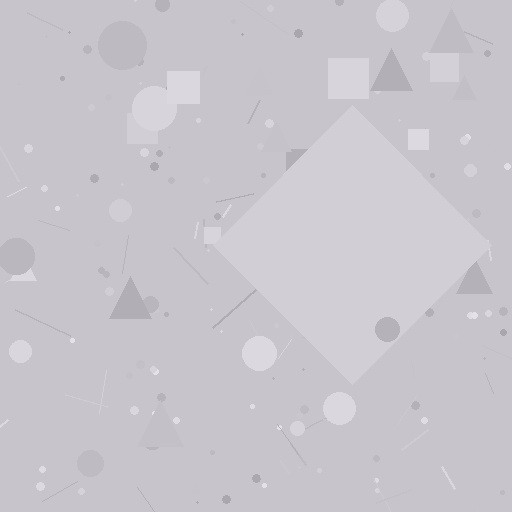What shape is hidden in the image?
A diamond is hidden in the image.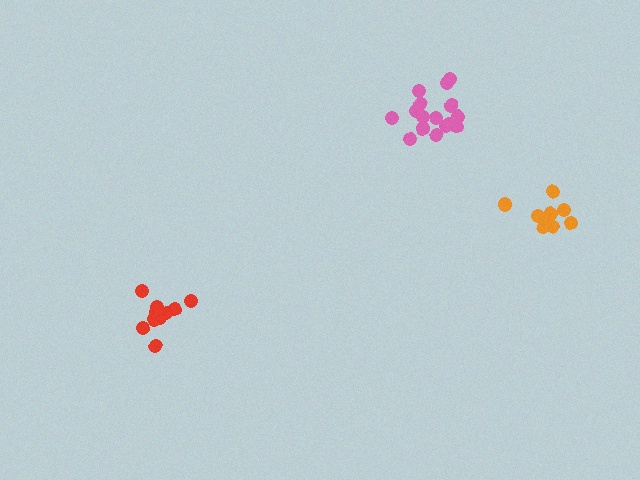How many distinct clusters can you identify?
There are 3 distinct clusters.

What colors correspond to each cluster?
The clusters are colored: orange, pink, red.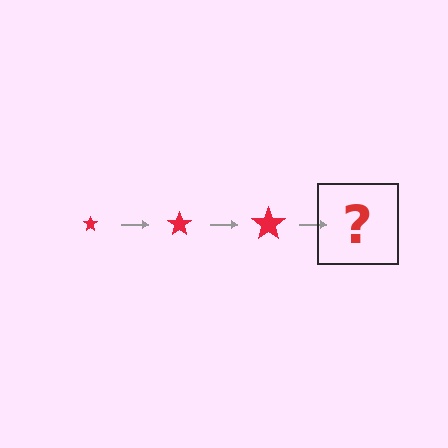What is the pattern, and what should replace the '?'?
The pattern is that the star gets progressively larger each step. The '?' should be a red star, larger than the previous one.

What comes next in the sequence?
The next element should be a red star, larger than the previous one.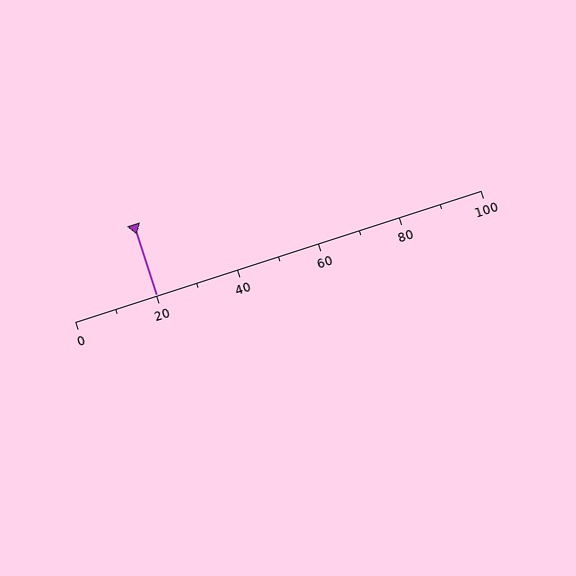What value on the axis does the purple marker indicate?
The marker indicates approximately 20.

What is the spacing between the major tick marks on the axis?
The major ticks are spaced 20 apart.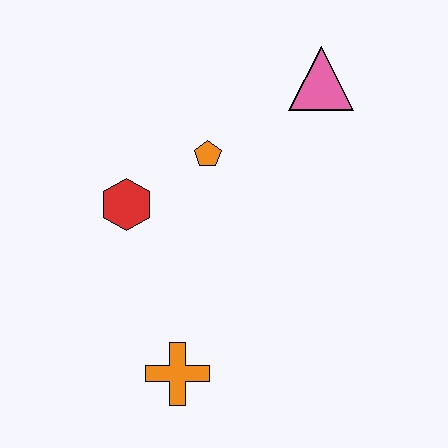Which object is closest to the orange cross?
The red hexagon is closest to the orange cross.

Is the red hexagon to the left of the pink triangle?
Yes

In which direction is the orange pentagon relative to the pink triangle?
The orange pentagon is to the left of the pink triangle.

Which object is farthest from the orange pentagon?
The orange cross is farthest from the orange pentagon.